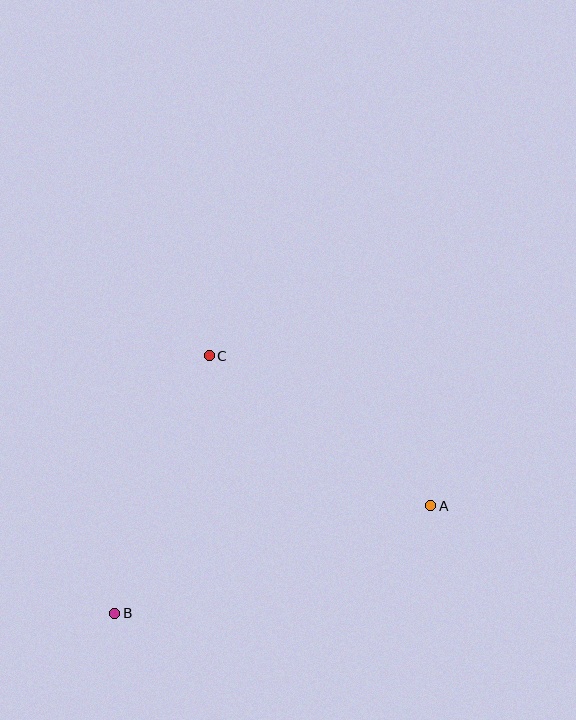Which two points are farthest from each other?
Points A and B are farthest from each other.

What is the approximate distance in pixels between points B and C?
The distance between B and C is approximately 274 pixels.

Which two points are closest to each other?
Points A and C are closest to each other.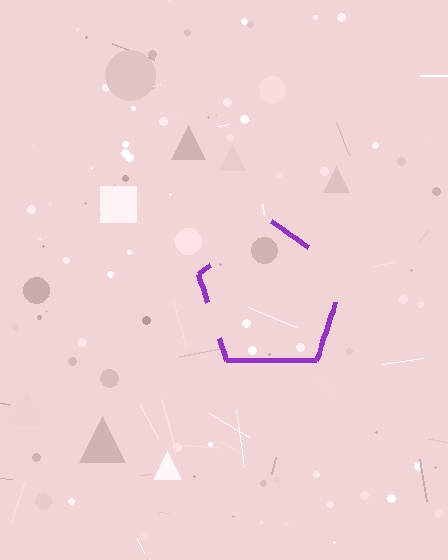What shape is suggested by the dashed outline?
The dashed outline suggests a pentagon.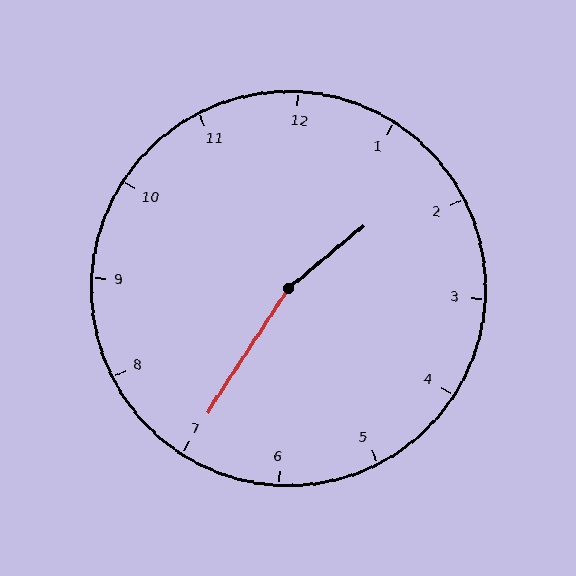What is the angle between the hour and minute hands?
Approximately 162 degrees.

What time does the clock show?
1:35.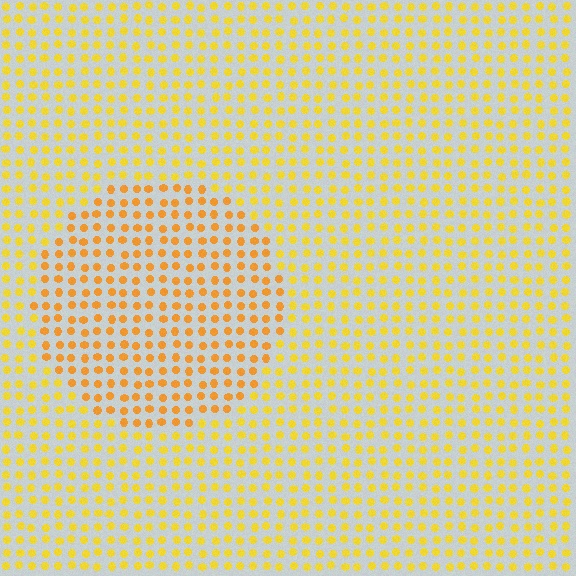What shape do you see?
I see a circle.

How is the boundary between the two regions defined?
The boundary is defined purely by a slight shift in hue (about 20 degrees). Spacing, size, and orientation are identical on both sides.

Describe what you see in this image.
The image is filled with small yellow elements in a uniform arrangement. A circle-shaped region is visible where the elements are tinted to a slightly different hue, forming a subtle color boundary.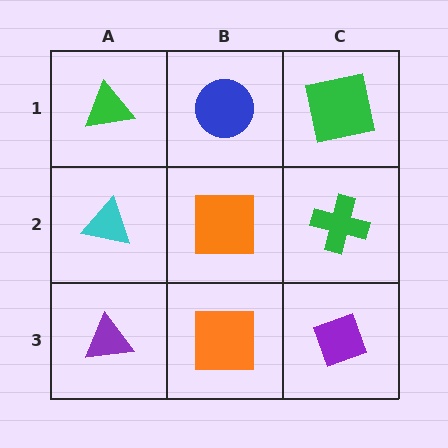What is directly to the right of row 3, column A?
An orange square.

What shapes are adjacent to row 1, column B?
An orange square (row 2, column B), a green triangle (row 1, column A), a green square (row 1, column C).